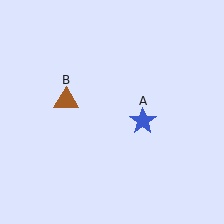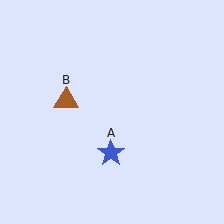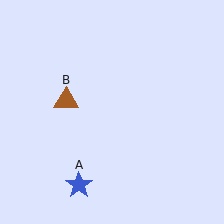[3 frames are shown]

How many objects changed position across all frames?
1 object changed position: blue star (object A).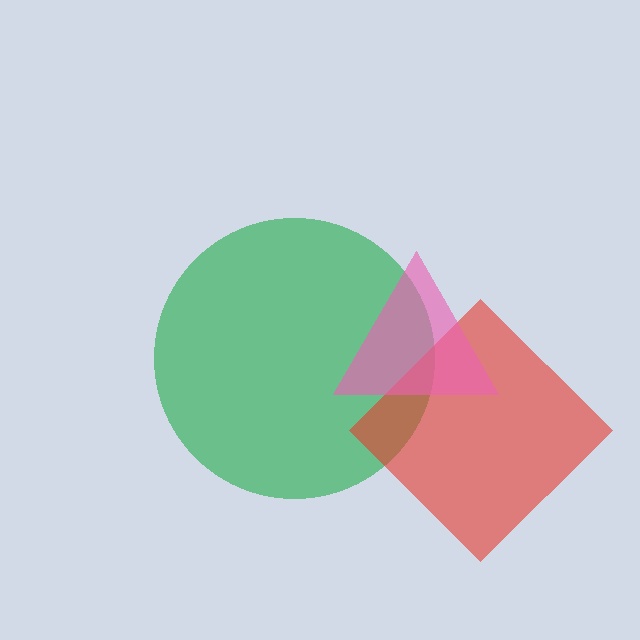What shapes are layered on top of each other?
The layered shapes are: a green circle, a red diamond, a pink triangle.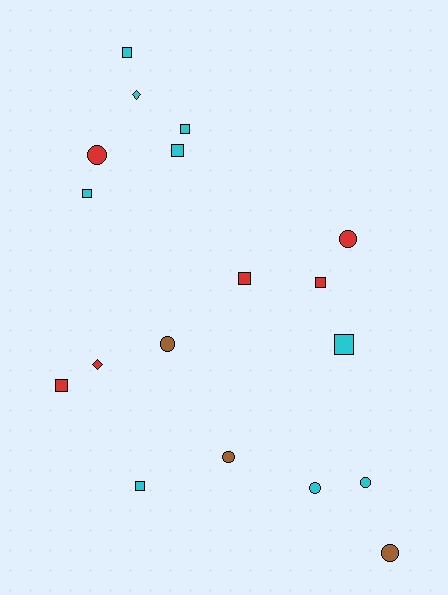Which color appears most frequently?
Cyan, with 9 objects.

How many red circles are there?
There are 2 red circles.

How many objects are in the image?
There are 18 objects.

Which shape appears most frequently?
Square, with 9 objects.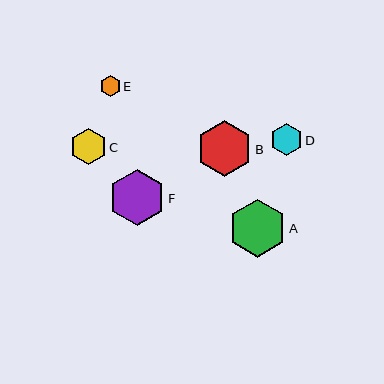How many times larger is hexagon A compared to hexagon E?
Hexagon A is approximately 2.8 times the size of hexagon E.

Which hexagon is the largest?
Hexagon A is the largest with a size of approximately 58 pixels.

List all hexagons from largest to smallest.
From largest to smallest: A, F, B, C, D, E.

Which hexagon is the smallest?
Hexagon E is the smallest with a size of approximately 21 pixels.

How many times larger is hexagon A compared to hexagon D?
Hexagon A is approximately 1.8 times the size of hexagon D.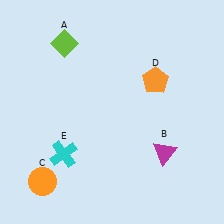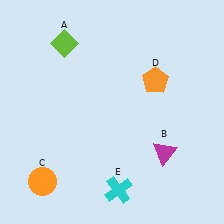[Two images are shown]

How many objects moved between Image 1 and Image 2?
1 object moved between the two images.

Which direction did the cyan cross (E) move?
The cyan cross (E) moved right.